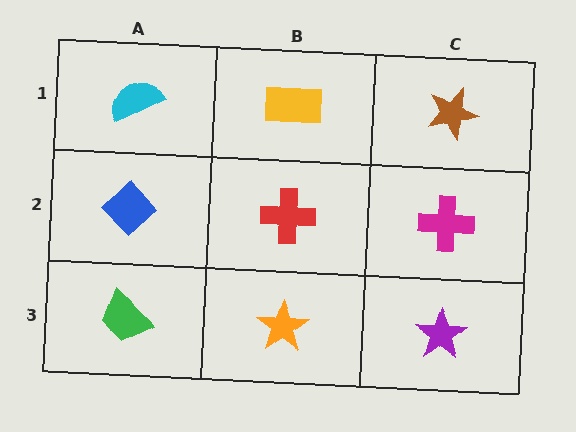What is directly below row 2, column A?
A green trapezoid.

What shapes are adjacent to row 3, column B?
A red cross (row 2, column B), a green trapezoid (row 3, column A), a purple star (row 3, column C).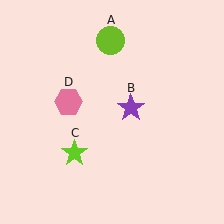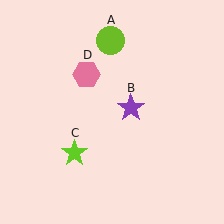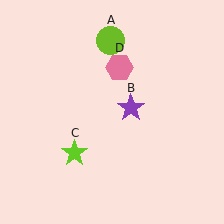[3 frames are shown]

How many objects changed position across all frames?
1 object changed position: pink hexagon (object D).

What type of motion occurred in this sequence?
The pink hexagon (object D) rotated clockwise around the center of the scene.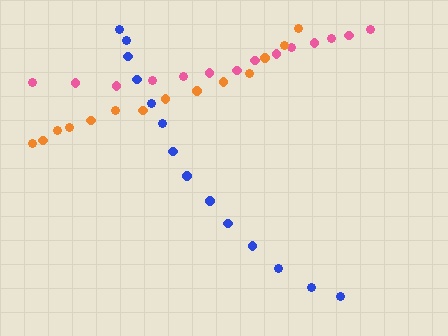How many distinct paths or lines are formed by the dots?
There are 3 distinct paths.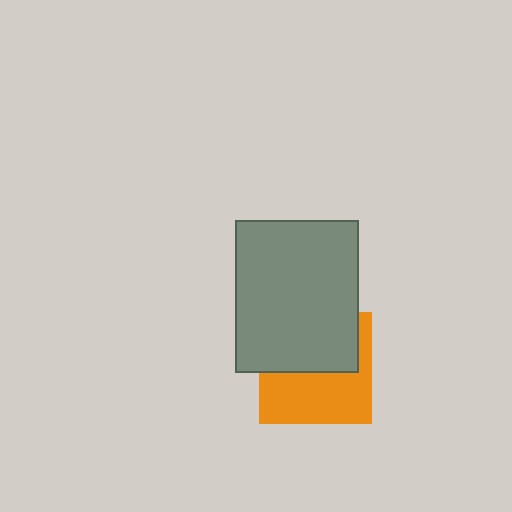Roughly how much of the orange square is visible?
About half of it is visible (roughly 51%).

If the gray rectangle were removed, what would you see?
You would see the complete orange square.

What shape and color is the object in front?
The object in front is a gray rectangle.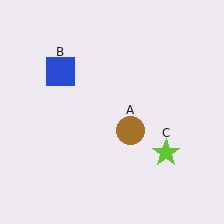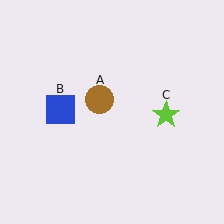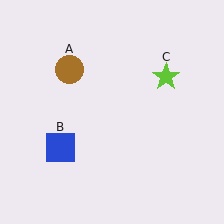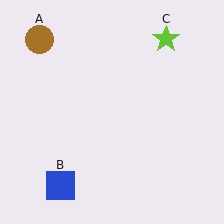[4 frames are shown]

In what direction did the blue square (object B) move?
The blue square (object B) moved down.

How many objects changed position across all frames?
3 objects changed position: brown circle (object A), blue square (object B), lime star (object C).